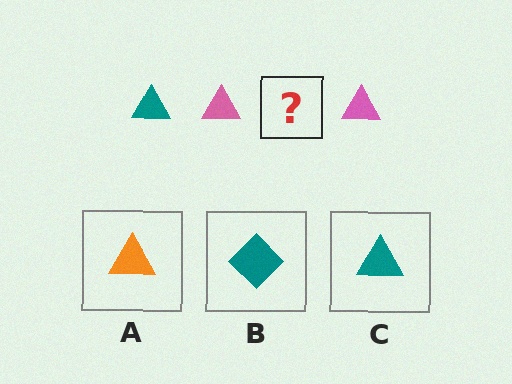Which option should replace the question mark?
Option C.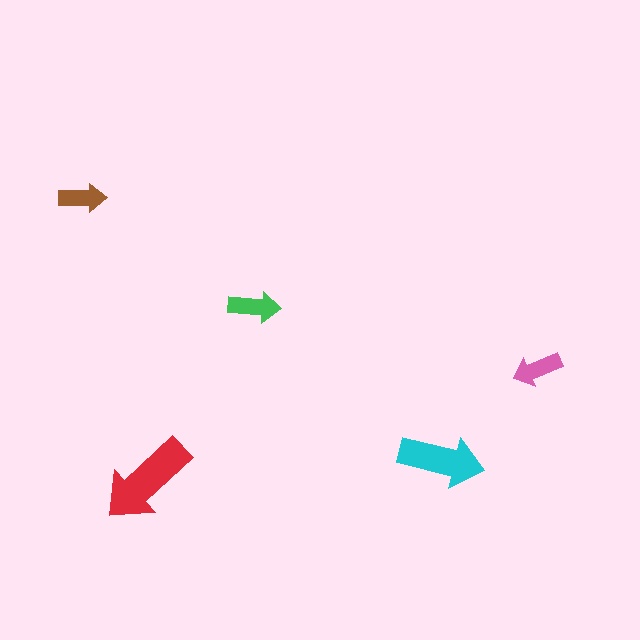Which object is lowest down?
The red arrow is bottommost.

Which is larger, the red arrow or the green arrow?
The red one.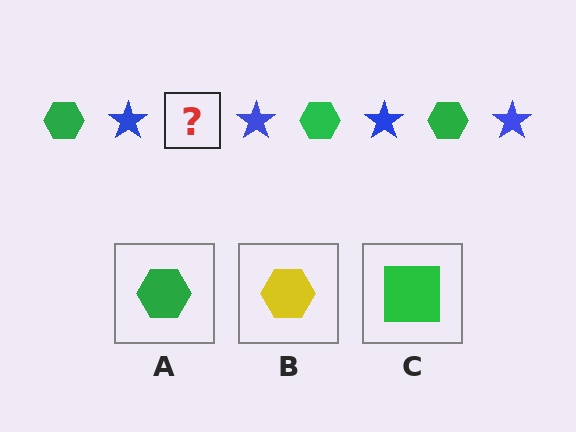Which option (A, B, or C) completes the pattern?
A.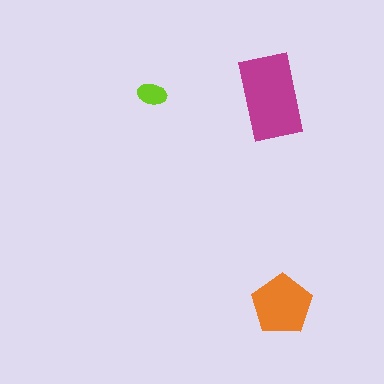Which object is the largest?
The magenta rectangle.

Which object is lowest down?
The orange pentagon is bottommost.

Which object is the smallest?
The lime ellipse.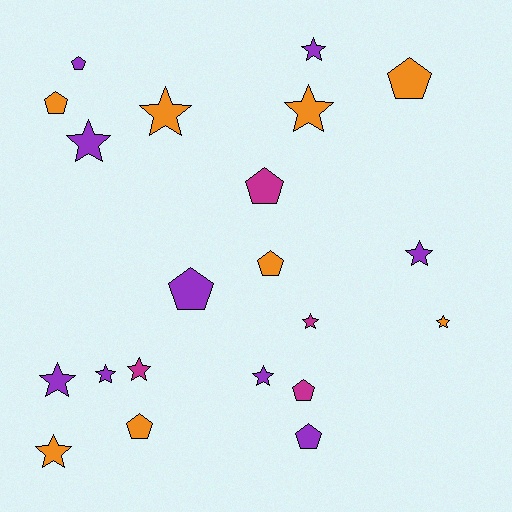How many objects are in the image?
There are 21 objects.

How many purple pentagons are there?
There are 3 purple pentagons.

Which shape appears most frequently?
Star, with 12 objects.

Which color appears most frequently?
Purple, with 9 objects.